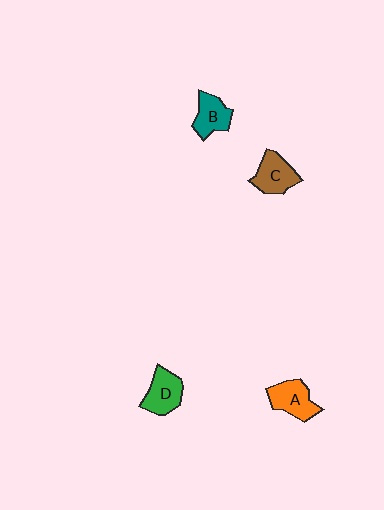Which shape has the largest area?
Shape A (orange).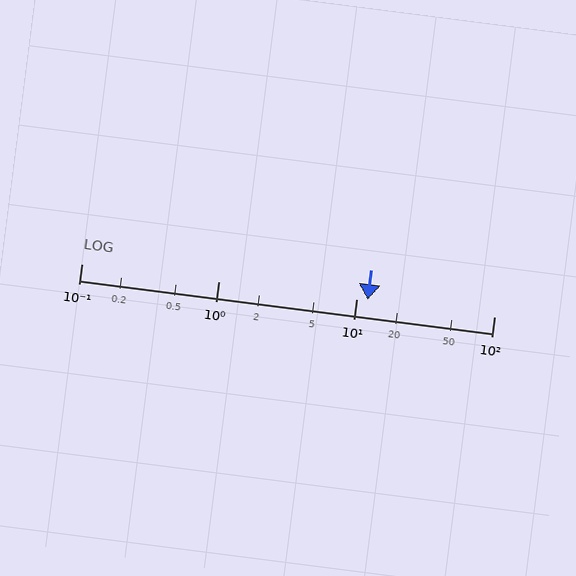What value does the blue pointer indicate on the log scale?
The pointer indicates approximately 12.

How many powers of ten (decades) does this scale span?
The scale spans 3 decades, from 0.1 to 100.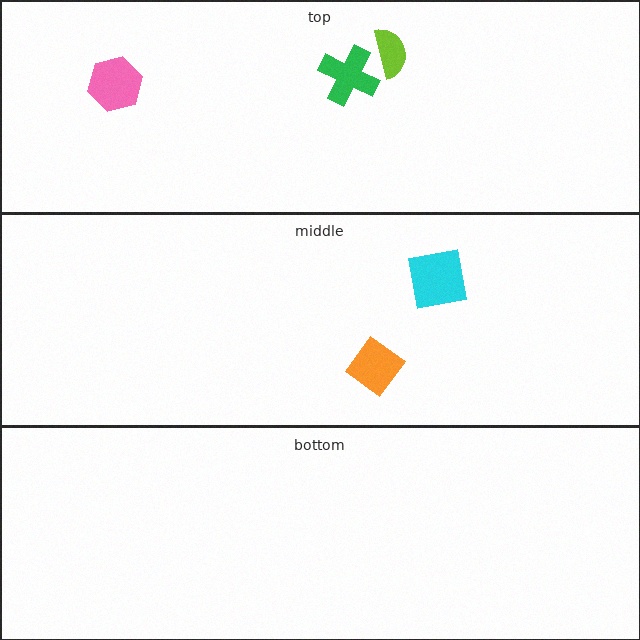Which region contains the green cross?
The top region.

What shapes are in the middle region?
The cyan square, the orange diamond.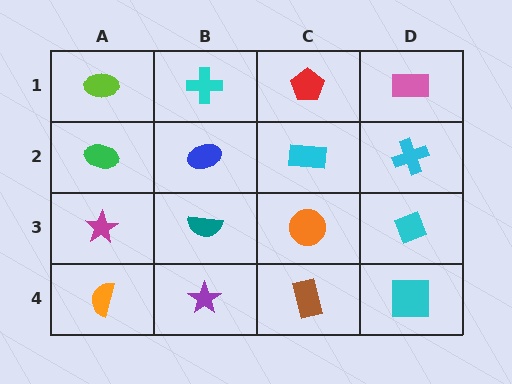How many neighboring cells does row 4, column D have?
2.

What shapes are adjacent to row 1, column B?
A blue ellipse (row 2, column B), a lime ellipse (row 1, column A), a red pentagon (row 1, column C).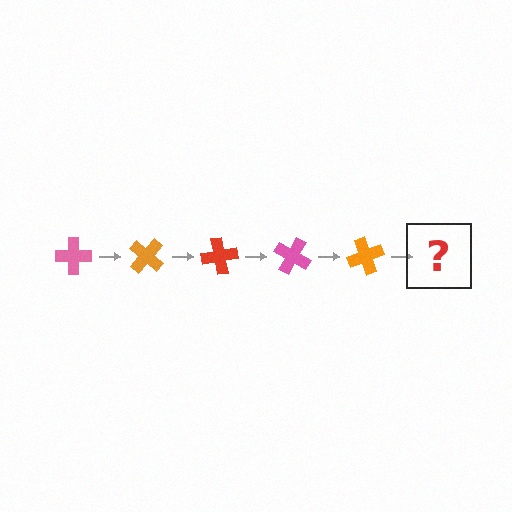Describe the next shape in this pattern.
It should be a red cross, rotated 200 degrees from the start.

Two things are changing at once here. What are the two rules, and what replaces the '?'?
The two rules are that it rotates 40 degrees each step and the color cycles through pink, orange, and red. The '?' should be a red cross, rotated 200 degrees from the start.